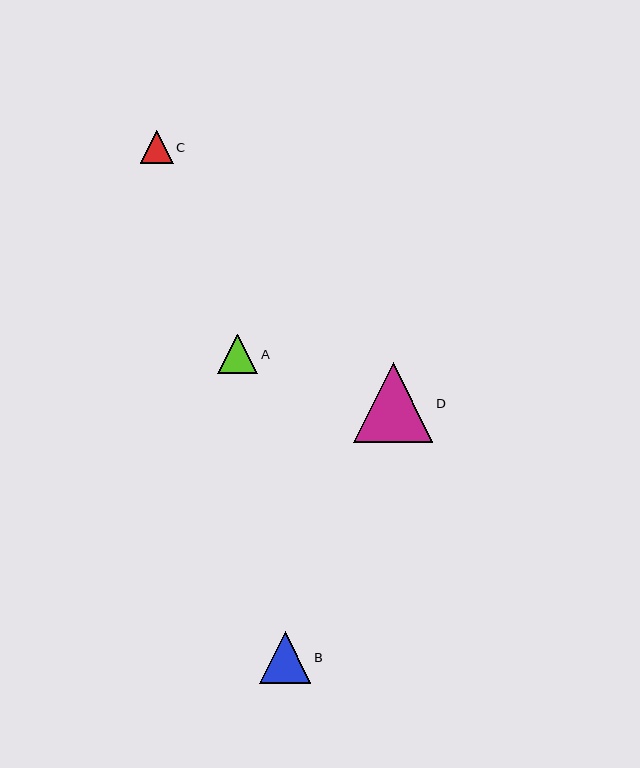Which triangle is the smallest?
Triangle C is the smallest with a size of approximately 33 pixels.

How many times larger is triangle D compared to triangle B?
Triangle D is approximately 1.5 times the size of triangle B.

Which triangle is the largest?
Triangle D is the largest with a size of approximately 79 pixels.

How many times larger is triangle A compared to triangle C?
Triangle A is approximately 1.2 times the size of triangle C.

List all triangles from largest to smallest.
From largest to smallest: D, B, A, C.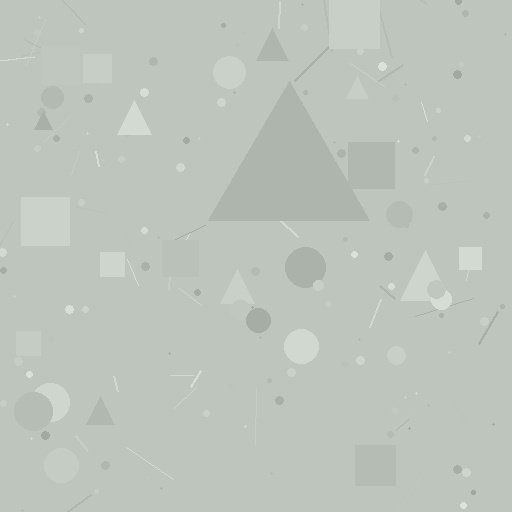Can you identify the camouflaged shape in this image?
The camouflaged shape is a triangle.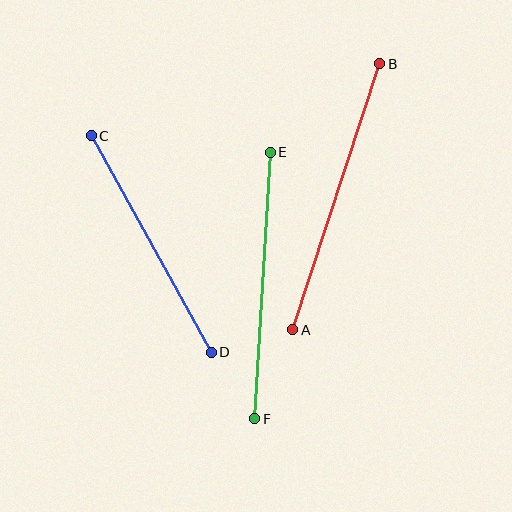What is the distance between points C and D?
The distance is approximately 247 pixels.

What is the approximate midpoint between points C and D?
The midpoint is at approximately (151, 244) pixels.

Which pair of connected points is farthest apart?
Points A and B are farthest apart.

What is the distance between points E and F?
The distance is approximately 267 pixels.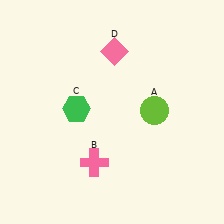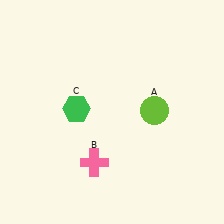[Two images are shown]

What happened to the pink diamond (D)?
The pink diamond (D) was removed in Image 2. It was in the top-right area of Image 1.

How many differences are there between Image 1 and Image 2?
There is 1 difference between the two images.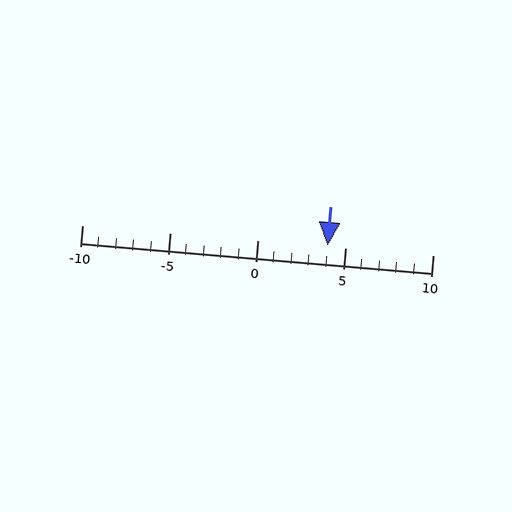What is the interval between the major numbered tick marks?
The major tick marks are spaced 5 units apart.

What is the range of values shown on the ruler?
The ruler shows values from -10 to 10.